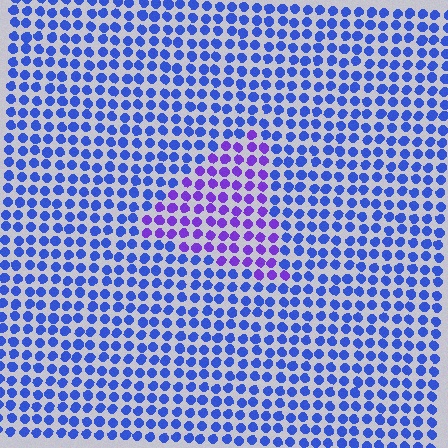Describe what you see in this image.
The image is filled with small blue elements in a uniform arrangement. A triangle-shaped region is visible where the elements are tinted to a slightly different hue, forming a subtle color boundary.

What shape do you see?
I see a triangle.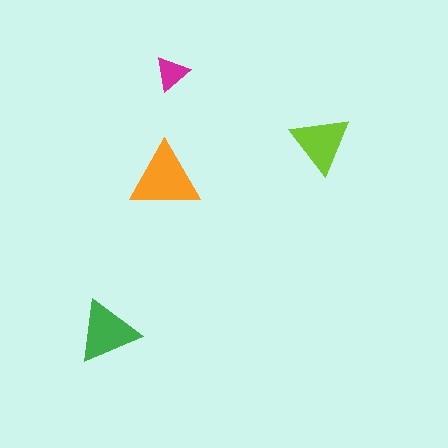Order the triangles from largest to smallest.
the orange one, the green one, the lime one, the magenta one.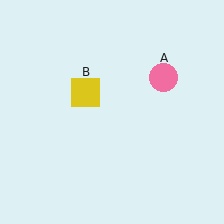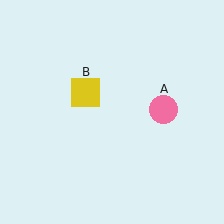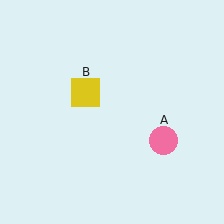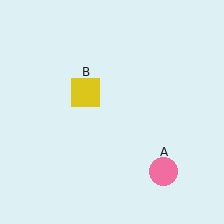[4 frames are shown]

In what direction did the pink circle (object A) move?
The pink circle (object A) moved down.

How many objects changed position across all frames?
1 object changed position: pink circle (object A).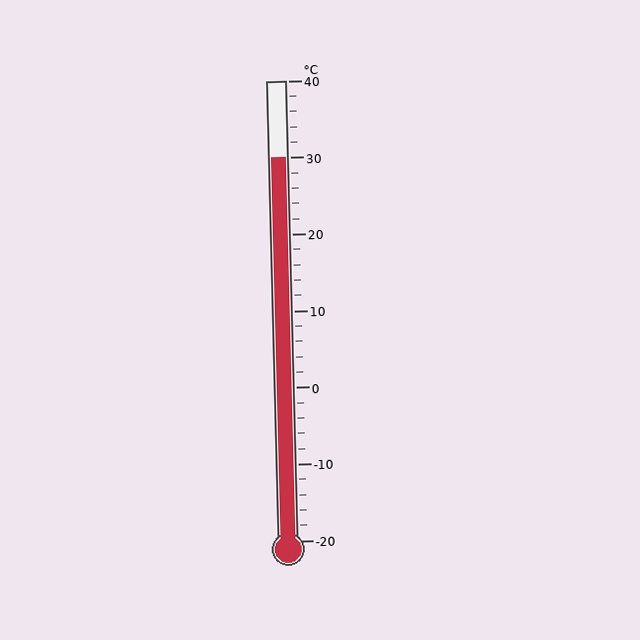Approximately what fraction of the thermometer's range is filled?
The thermometer is filled to approximately 85% of its range.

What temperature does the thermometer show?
The thermometer shows approximately 30°C.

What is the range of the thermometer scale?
The thermometer scale ranges from -20°C to 40°C.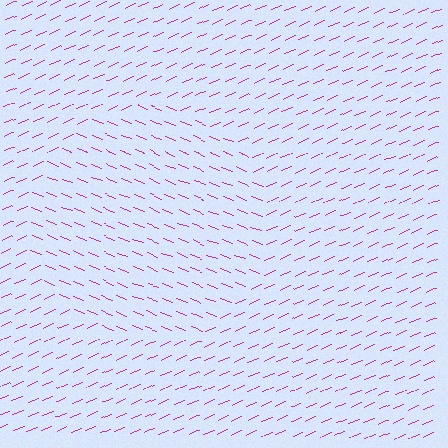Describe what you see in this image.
The image is filled with small magenta line segments. A circle region in the image has lines oriented differently from the surrounding lines, creating a visible texture boundary.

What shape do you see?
I see a circle.